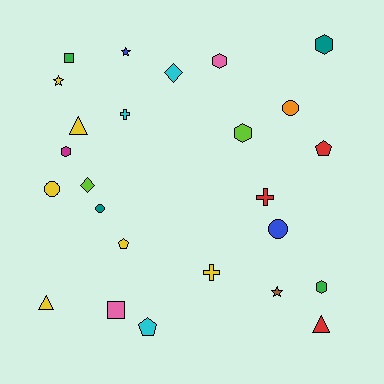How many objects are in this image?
There are 25 objects.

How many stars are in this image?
There are 3 stars.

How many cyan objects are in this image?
There are 3 cyan objects.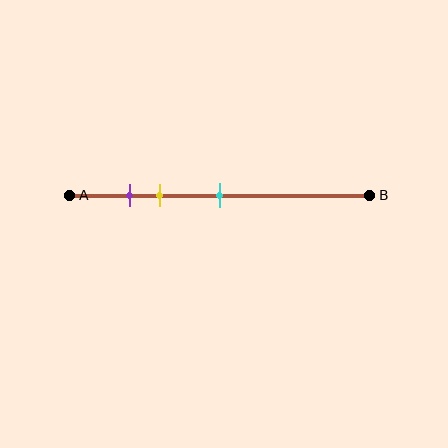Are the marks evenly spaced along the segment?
No, the marks are not evenly spaced.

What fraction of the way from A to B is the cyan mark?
The cyan mark is approximately 50% (0.5) of the way from A to B.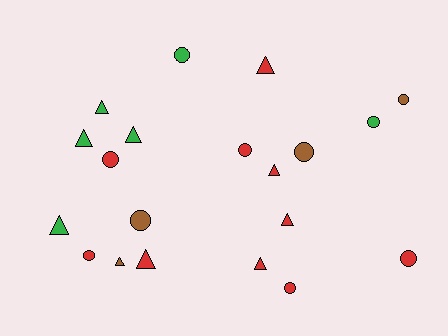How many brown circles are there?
There are 3 brown circles.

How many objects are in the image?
There are 20 objects.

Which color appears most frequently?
Red, with 10 objects.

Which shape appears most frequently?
Circle, with 10 objects.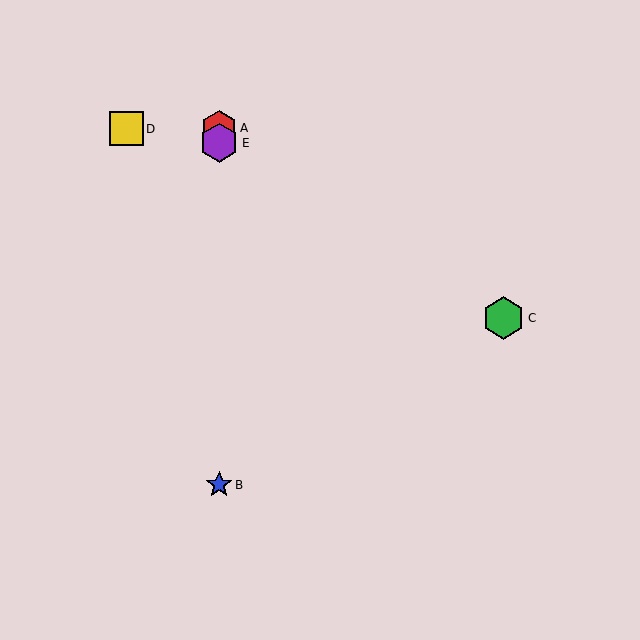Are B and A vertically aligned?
Yes, both are at x≈219.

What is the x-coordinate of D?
Object D is at x≈126.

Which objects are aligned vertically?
Objects A, B, E are aligned vertically.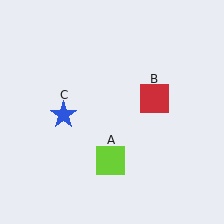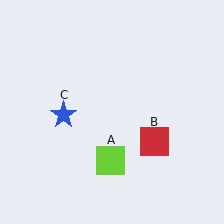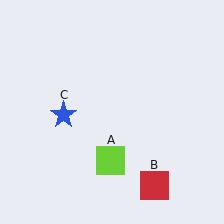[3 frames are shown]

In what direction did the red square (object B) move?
The red square (object B) moved down.